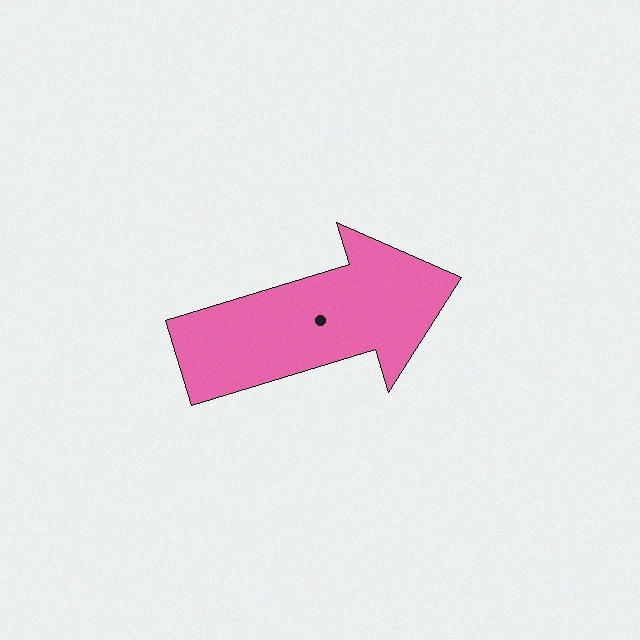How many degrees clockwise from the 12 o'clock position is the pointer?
Approximately 73 degrees.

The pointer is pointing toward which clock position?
Roughly 2 o'clock.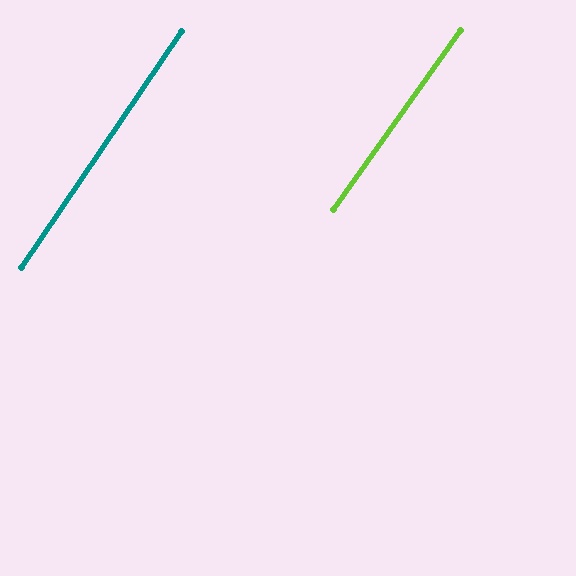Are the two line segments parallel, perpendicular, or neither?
Parallel — their directions differ by only 1.3°.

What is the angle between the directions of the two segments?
Approximately 1 degree.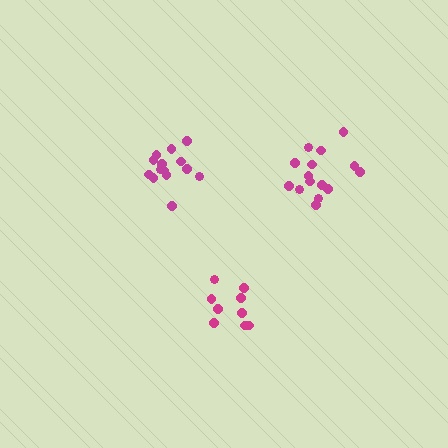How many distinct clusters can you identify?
There are 3 distinct clusters.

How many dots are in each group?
Group 1: 15 dots, Group 2: 15 dots, Group 3: 9 dots (39 total).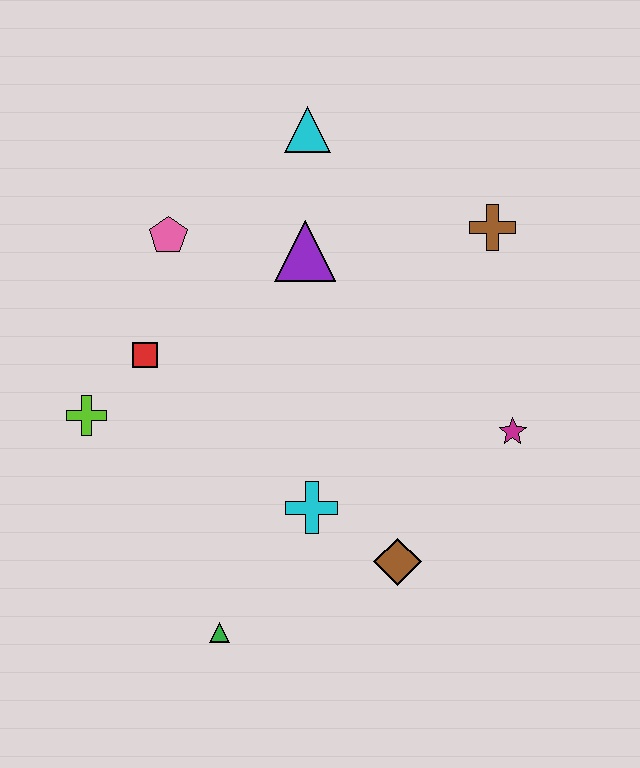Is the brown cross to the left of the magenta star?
Yes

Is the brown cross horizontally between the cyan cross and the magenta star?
Yes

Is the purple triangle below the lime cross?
No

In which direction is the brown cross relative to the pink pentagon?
The brown cross is to the right of the pink pentagon.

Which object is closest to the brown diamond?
The cyan cross is closest to the brown diamond.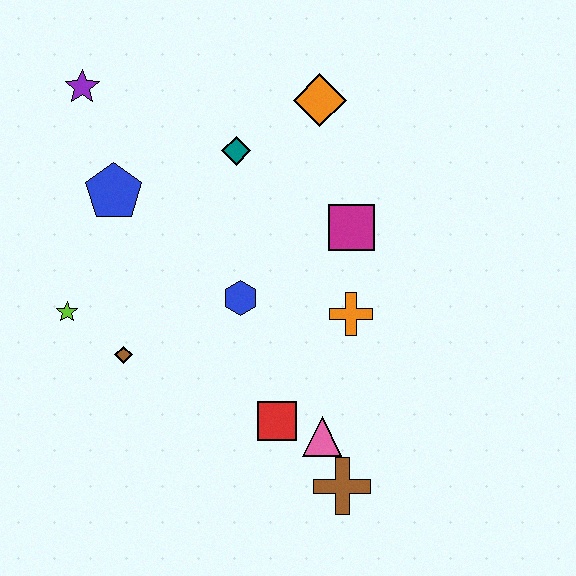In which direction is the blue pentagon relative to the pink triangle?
The blue pentagon is above the pink triangle.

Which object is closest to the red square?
The pink triangle is closest to the red square.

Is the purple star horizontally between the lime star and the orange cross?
Yes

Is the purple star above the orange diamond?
Yes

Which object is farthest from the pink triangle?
The purple star is farthest from the pink triangle.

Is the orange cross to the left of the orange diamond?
No